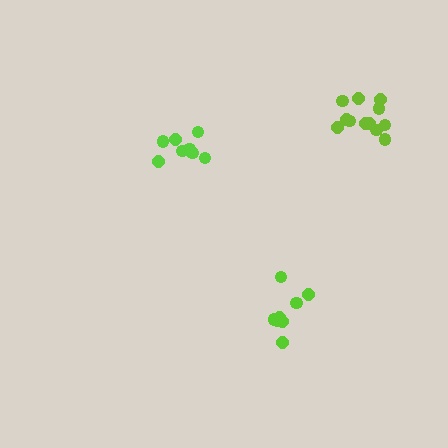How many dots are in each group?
Group 1: 8 dots, Group 2: 8 dots, Group 3: 12 dots (28 total).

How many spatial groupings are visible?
There are 3 spatial groupings.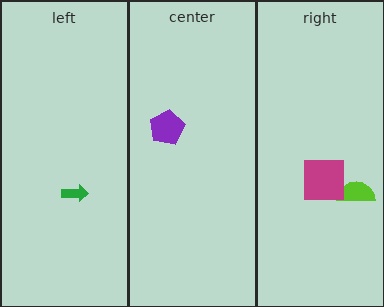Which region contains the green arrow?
The left region.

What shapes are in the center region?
The purple pentagon.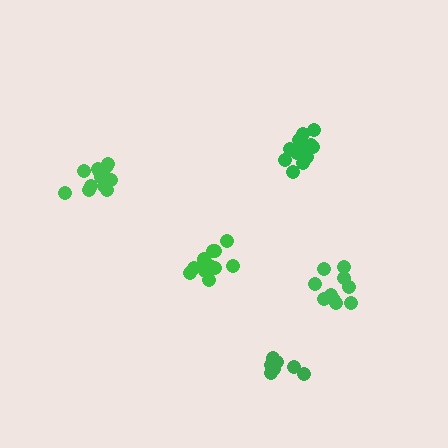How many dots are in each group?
Group 1: 13 dots, Group 2: 12 dots, Group 3: 13 dots, Group 4: 10 dots, Group 5: 7 dots (55 total).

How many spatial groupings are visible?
There are 5 spatial groupings.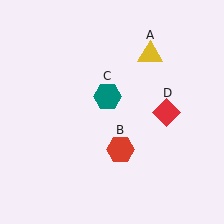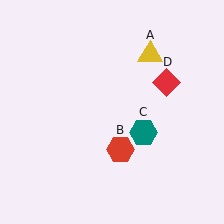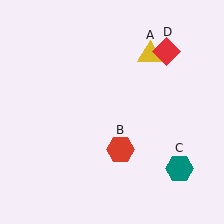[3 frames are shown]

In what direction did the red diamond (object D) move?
The red diamond (object D) moved up.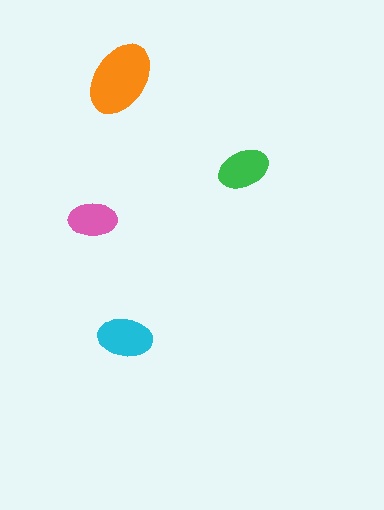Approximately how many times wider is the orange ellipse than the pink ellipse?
About 1.5 times wider.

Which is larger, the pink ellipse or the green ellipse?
The green one.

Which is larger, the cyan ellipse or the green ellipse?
The cyan one.